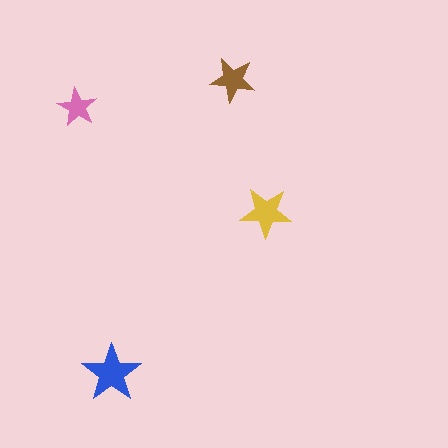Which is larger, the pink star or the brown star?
The brown one.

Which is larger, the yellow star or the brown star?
The yellow one.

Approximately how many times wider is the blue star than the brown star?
About 1.5 times wider.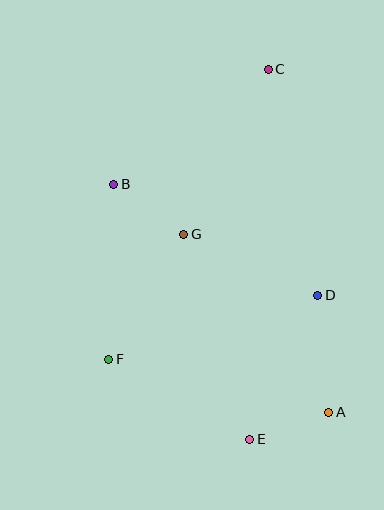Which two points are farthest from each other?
Points C and E are farthest from each other.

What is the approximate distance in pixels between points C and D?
The distance between C and D is approximately 231 pixels.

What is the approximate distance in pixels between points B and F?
The distance between B and F is approximately 175 pixels.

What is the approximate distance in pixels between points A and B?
The distance between A and B is approximately 313 pixels.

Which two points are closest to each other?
Points A and E are closest to each other.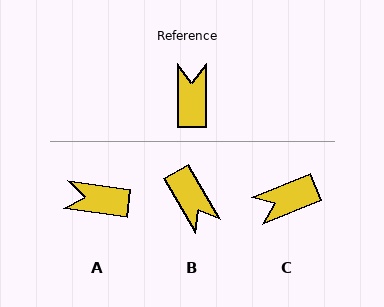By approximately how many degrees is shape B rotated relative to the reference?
Approximately 150 degrees clockwise.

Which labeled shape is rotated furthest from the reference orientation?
B, about 150 degrees away.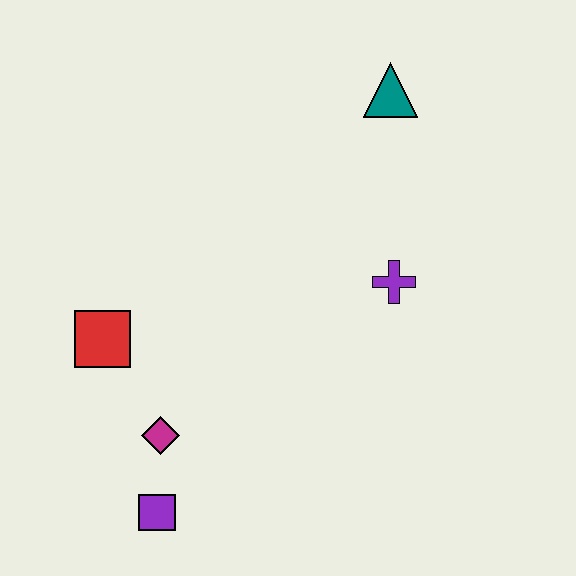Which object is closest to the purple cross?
The teal triangle is closest to the purple cross.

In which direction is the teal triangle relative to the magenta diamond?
The teal triangle is above the magenta diamond.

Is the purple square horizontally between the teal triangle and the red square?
Yes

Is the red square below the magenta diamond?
No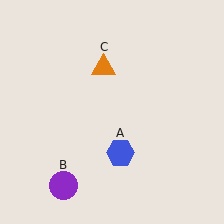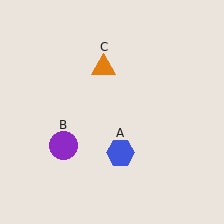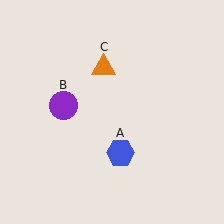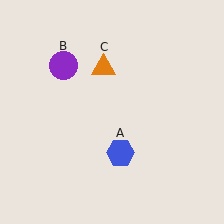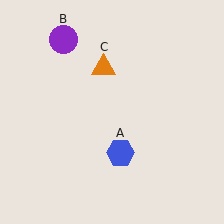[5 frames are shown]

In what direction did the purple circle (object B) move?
The purple circle (object B) moved up.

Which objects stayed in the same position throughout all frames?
Blue hexagon (object A) and orange triangle (object C) remained stationary.